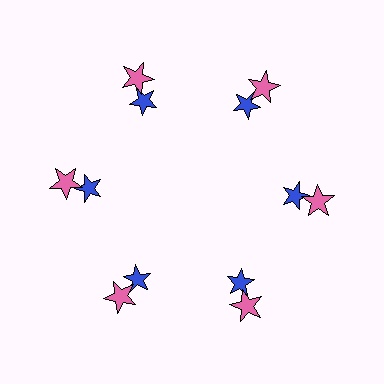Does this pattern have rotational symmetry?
Yes, this pattern has 6-fold rotational symmetry. It looks the same after rotating 60 degrees around the center.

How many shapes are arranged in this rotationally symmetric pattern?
There are 12 shapes, arranged in 6 groups of 2.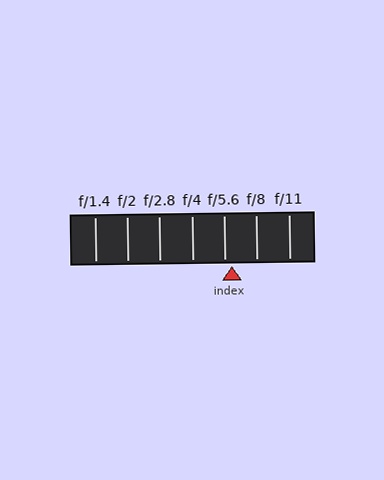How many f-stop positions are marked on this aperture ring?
There are 7 f-stop positions marked.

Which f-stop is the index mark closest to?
The index mark is closest to f/5.6.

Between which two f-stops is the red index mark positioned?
The index mark is between f/5.6 and f/8.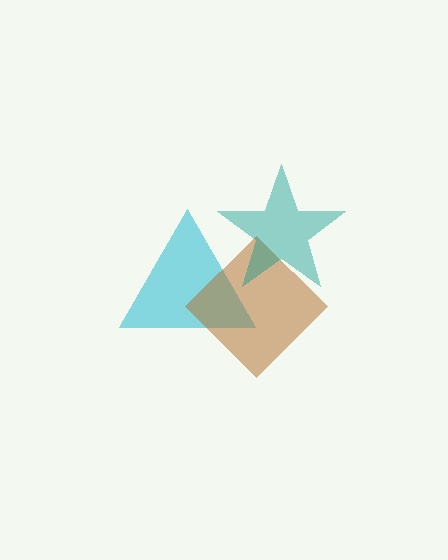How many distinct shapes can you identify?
There are 3 distinct shapes: a cyan triangle, a brown diamond, a teal star.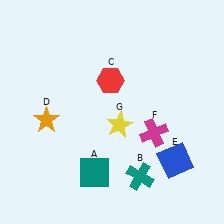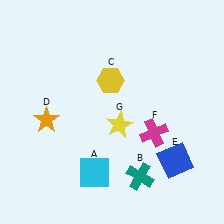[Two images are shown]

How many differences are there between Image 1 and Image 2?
There are 2 differences between the two images.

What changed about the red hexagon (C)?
In Image 1, C is red. In Image 2, it changed to yellow.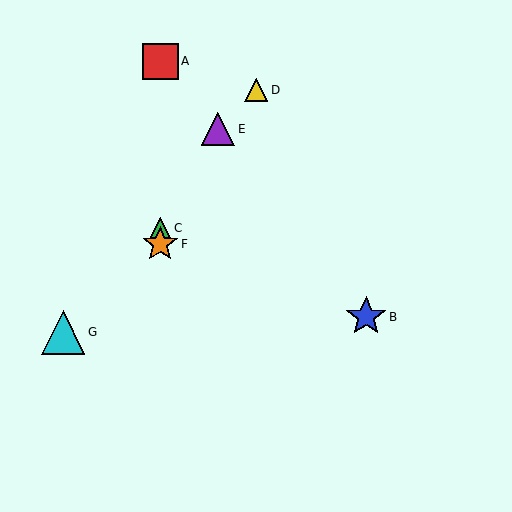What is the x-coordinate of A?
Object A is at x≈160.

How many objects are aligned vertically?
3 objects (A, C, F) are aligned vertically.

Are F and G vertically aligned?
No, F is at x≈160 and G is at x≈63.